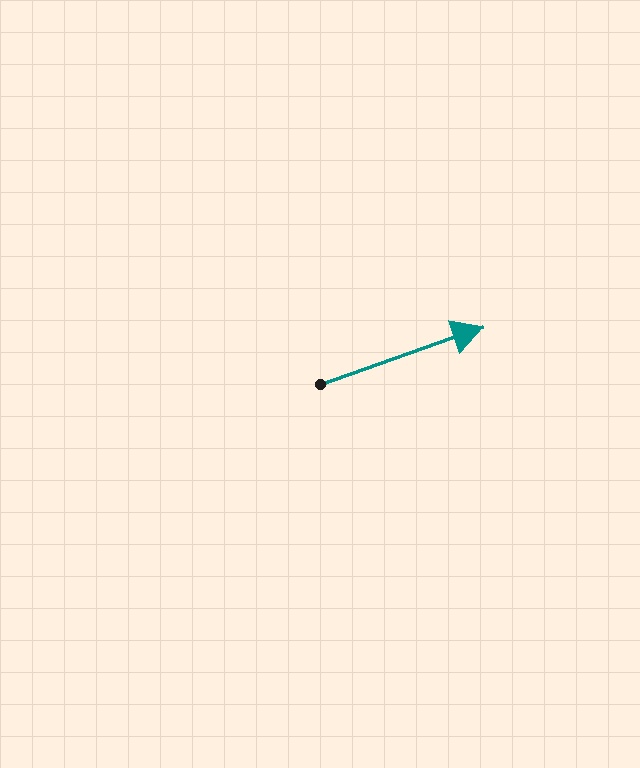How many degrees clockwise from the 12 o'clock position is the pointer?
Approximately 71 degrees.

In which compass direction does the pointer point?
East.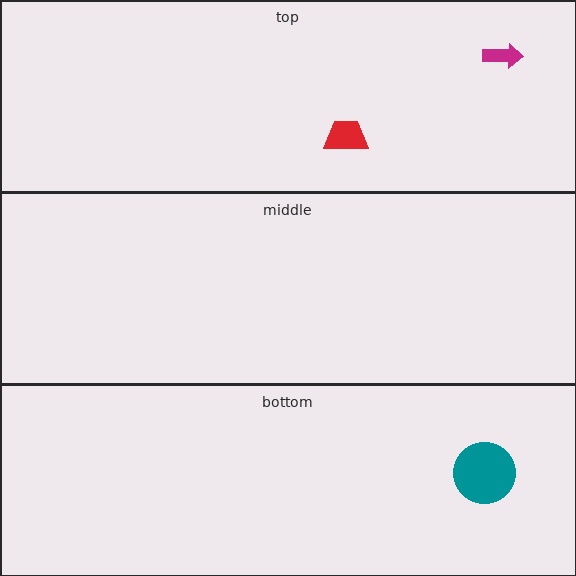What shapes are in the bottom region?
The teal circle.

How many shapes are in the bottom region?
1.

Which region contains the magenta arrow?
The top region.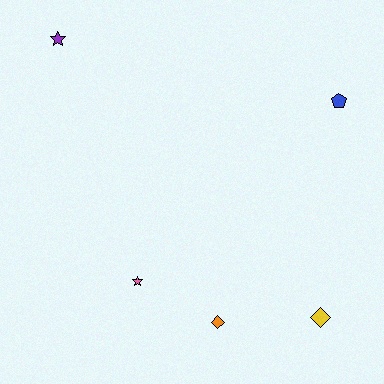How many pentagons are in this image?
There is 1 pentagon.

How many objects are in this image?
There are 5 objects.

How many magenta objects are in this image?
There are no magenta objects.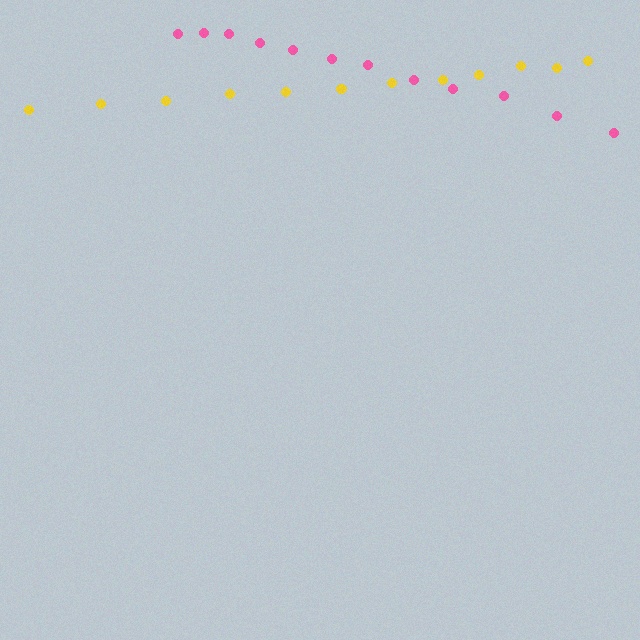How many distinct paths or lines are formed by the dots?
There are 2 distinct paths.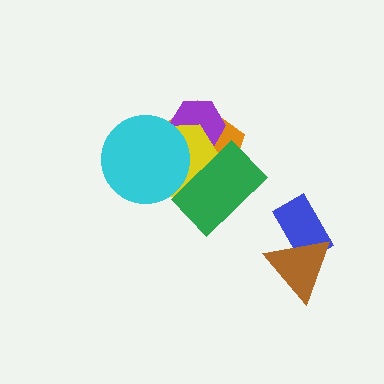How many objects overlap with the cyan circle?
3 objects overlap with the cyan circle.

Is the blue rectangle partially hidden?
Yes, it is partially covered by another shape.